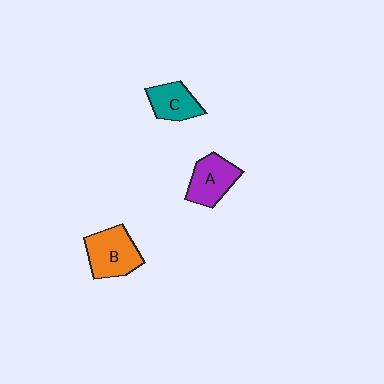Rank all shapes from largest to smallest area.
From largest to smallest: B (orange), A (purple), C (teal).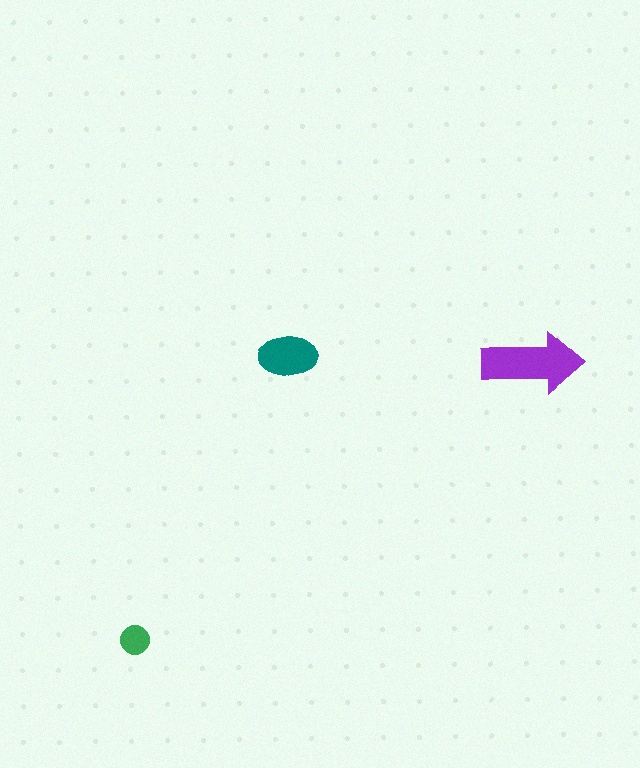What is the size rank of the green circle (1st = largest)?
3rd.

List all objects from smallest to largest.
The green circle, the teal ellipse, the purple arrow.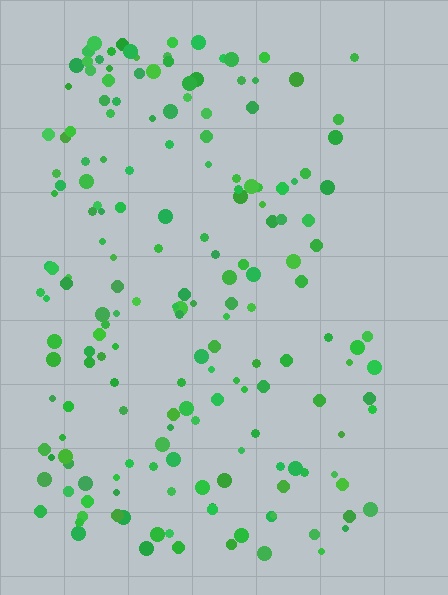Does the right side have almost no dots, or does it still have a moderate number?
Still a moderate number, just noticeably fewer than the left.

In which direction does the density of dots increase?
From right to left, with the left side densest.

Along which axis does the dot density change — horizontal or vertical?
Horizontal.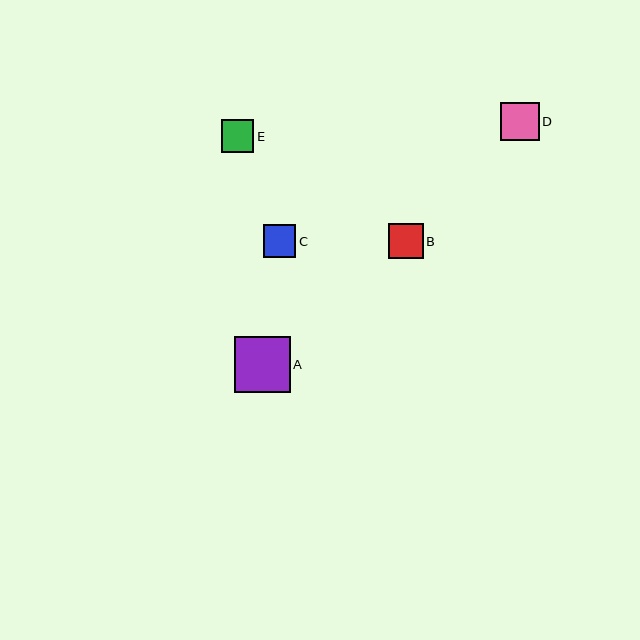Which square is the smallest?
Square E is the smallest with a size of approximately 32 pixels.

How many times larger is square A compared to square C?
Square A is approximately 1.7 times the size of square C.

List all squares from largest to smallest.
From largest to smallest: A, D, B, C, E.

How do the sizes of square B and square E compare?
Square B and square E are approximately the same size.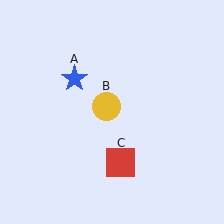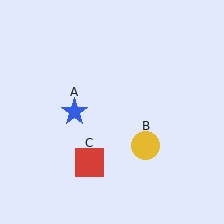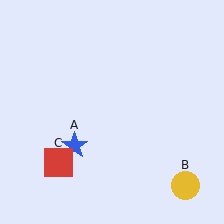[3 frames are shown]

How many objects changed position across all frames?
3 objects changed position: blue star (object A), yellow circle (object B), red square (object C).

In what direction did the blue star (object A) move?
The blue star (object A) moved down.